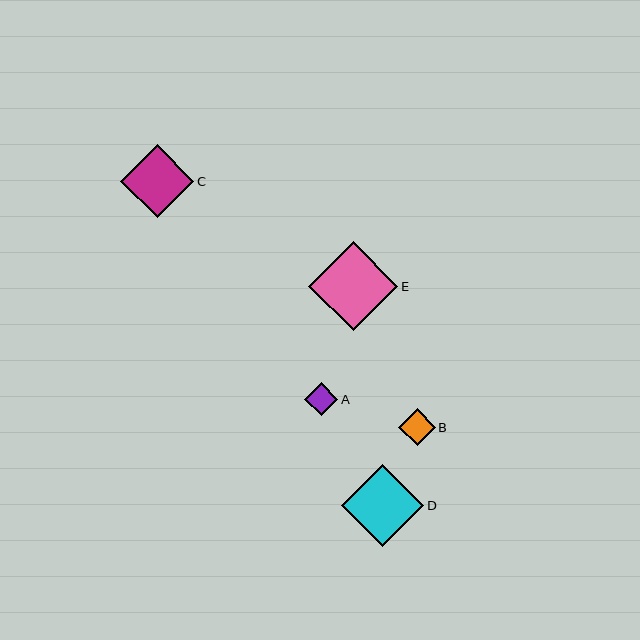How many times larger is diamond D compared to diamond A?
Diamond D is approximately 2.5 times the size of diamond A.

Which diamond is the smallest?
Diamond A is the smallest with a size of approximately 33 pixels.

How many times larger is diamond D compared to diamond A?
Diamond D is approximately 2.5 times the size of diamond A.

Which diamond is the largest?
Diamond E is the largest with a size of approximately 89 pixels.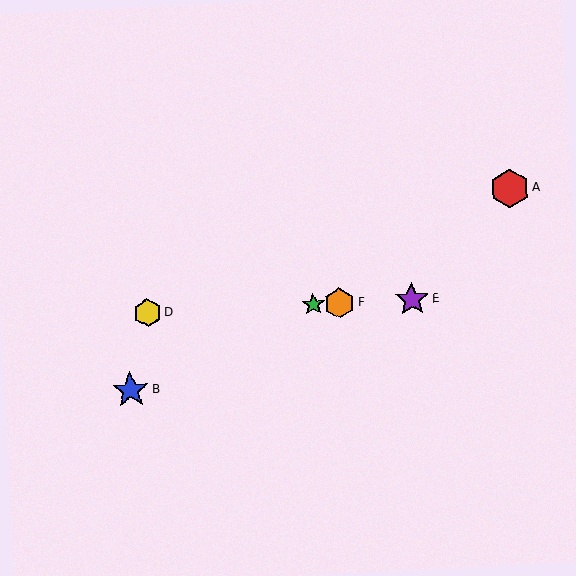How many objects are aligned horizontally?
4 objects (C, D, E, F) are aligned horizontally.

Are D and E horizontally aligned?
Yes, both are at y≈313.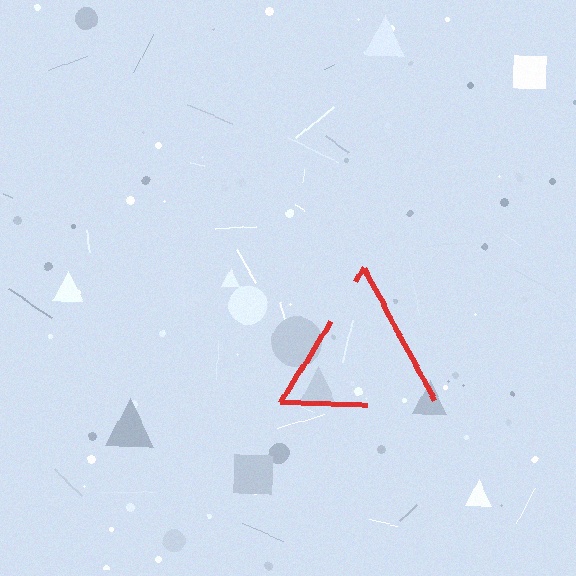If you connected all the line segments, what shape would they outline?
They would outline a triangle.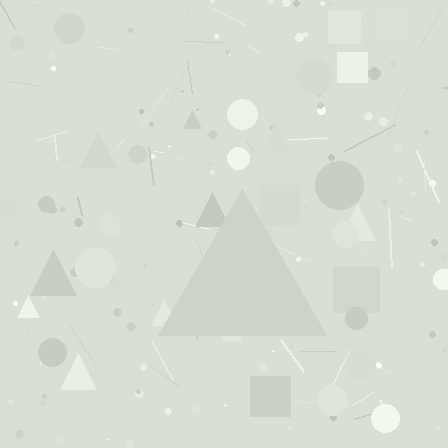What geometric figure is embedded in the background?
A triangle is embedded in the background.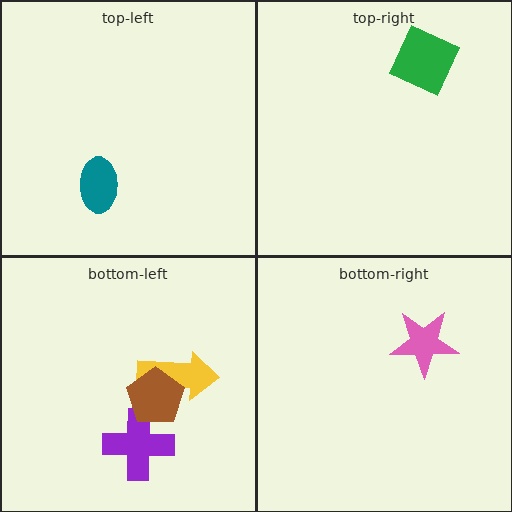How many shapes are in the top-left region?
1.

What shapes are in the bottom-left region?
The yellow arrow, the purple cross, the brown pentagon.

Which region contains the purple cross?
The bottom-left region.